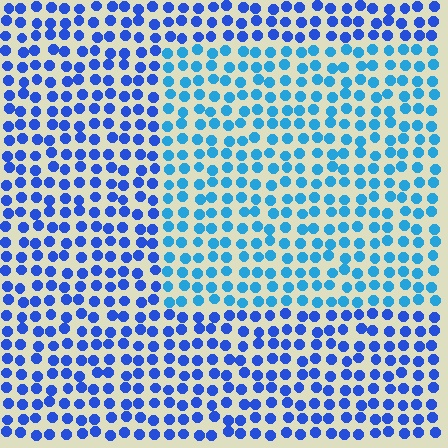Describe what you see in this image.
The image is filled with small blue elements in a uniform arrangement. A rectangle-shaped region is visible where the elements are tinted to a slightly different hue, forming a subtle color boundary.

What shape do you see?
I see a rectangle.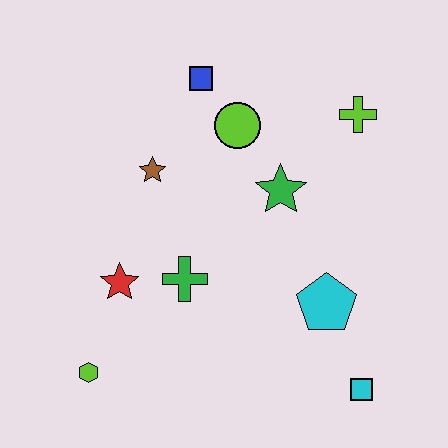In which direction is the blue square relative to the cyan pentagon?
The blue square is above the cyan pentagon.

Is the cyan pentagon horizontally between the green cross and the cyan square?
Yes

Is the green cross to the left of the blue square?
Yes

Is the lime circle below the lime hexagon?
No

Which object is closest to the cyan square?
The cyan pentagon is closest to the cyan square.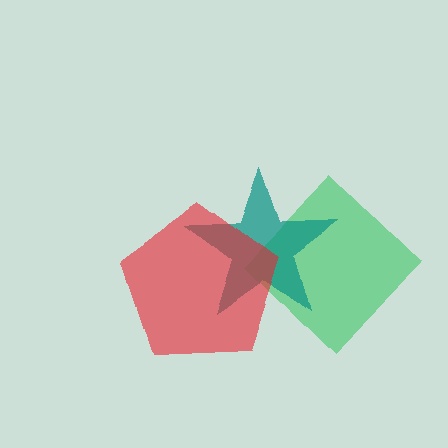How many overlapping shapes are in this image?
There are 3 overlapping shapes in the image.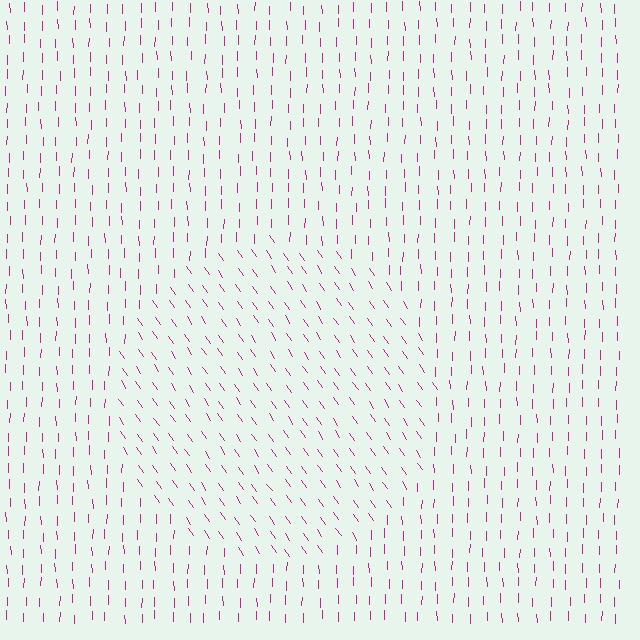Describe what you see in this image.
The image is filled with small magenta line segments. A circle region in the image has lines oriented differently from the surrounding lines, creating a visible texture boundary.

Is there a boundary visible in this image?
Yes, there is a texture boundary formed by a change in line orientation.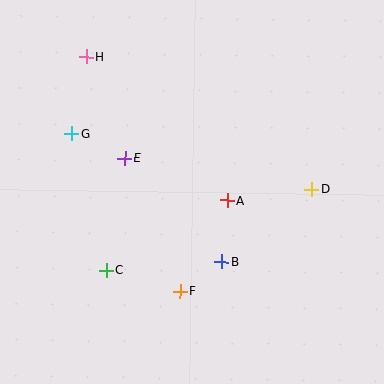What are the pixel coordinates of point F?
Point F is at (180, 291).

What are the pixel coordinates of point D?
Point D is at (312, 189).